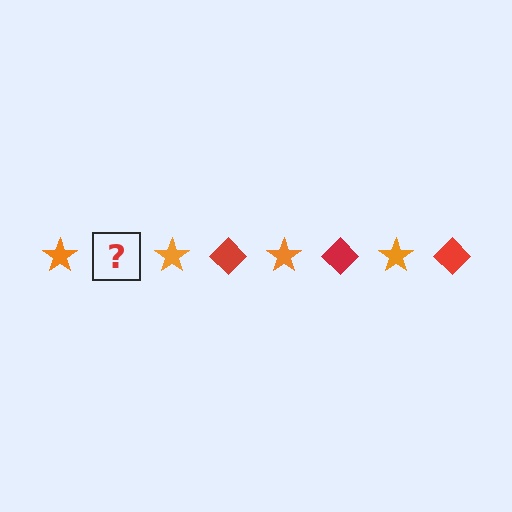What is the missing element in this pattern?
The missing element is a red diamond.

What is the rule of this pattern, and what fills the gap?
The rule is that the pattern alternates between orange star and red diamond. The gap should be filled with a red diamond.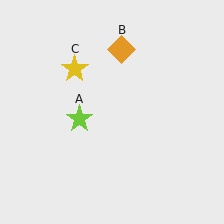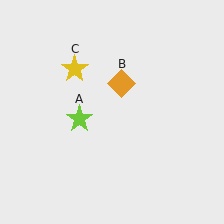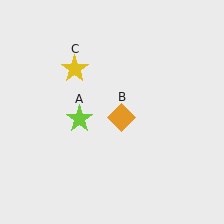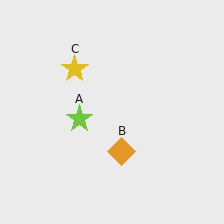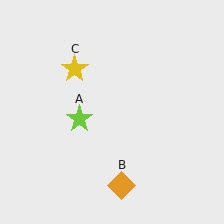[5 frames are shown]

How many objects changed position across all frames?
1 object changed position: orange diamond (object B).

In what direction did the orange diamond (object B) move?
The orange diamond (object B) moved down.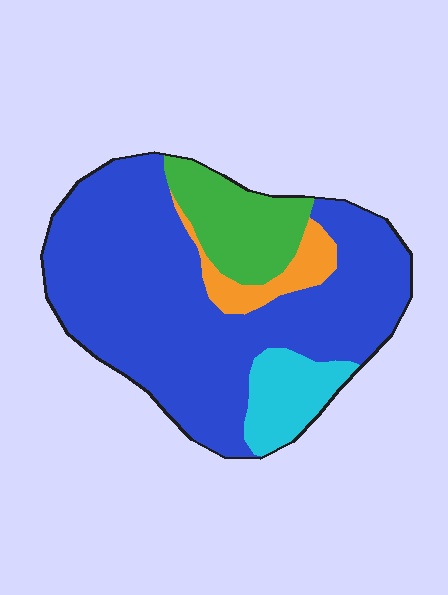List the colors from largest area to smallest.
From largest to smallest: blue, green, cyan, orange.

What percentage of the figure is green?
Green covers 14% of the figure.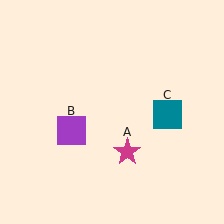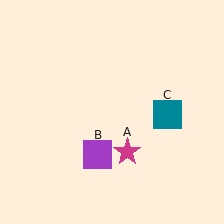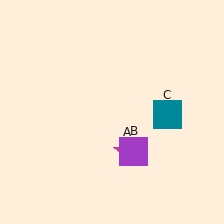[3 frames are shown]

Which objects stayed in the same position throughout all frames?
Magenta star (object A) and teal square (object C) remained stationary.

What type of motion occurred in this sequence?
The purple square (object B) rotated counterclockwise around the center of the scene.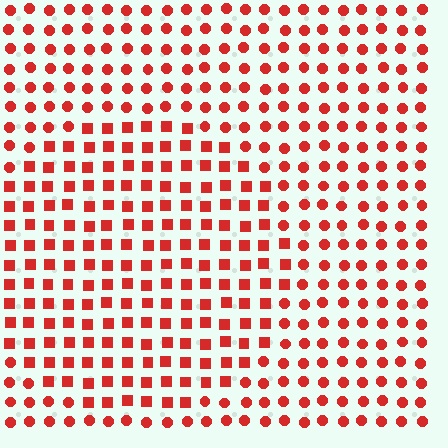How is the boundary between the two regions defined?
The boundary is defined by a change in element shape: squares inside vs. circles outside. All elements share the same color and spacing.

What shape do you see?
I see a circle.